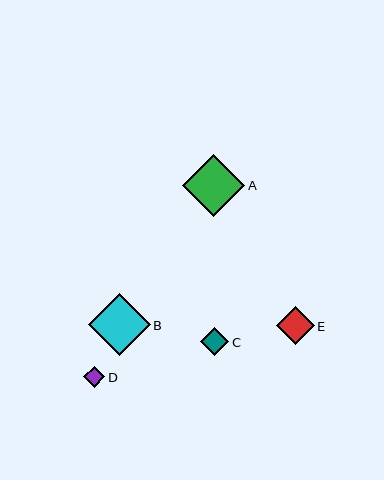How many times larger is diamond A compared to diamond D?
Diamond A is approximately 3.0 times the size of diamond D.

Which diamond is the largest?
Diamond A is the largest with a size of approximately 62 pixels.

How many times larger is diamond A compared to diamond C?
Diamond A is approximately 2.2 times the size of diamond C.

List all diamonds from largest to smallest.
From largest to smallest: A, B, E, C, D.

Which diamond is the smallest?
Diamond D is the smallest with a size of approximately 21 pixels.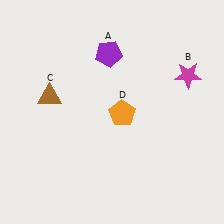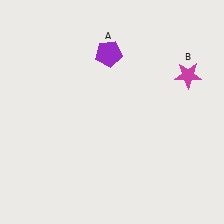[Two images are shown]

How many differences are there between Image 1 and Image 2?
There are 2 differences between the two images.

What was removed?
The brown triangle (C), the orange pentagon (D) were removed in Image 2.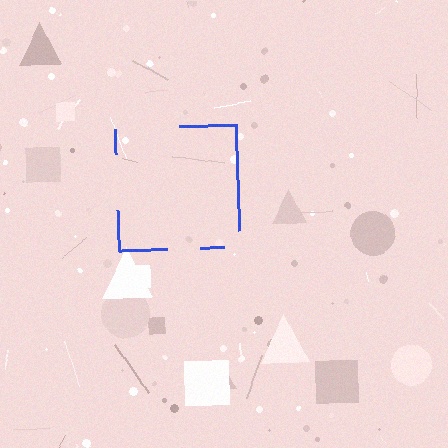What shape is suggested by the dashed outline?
The dashed outline suggests a square.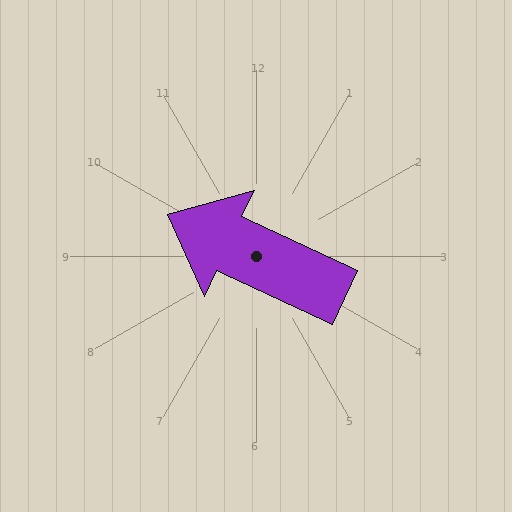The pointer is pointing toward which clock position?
Roughly 10 o'clock.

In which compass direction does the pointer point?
Northwest.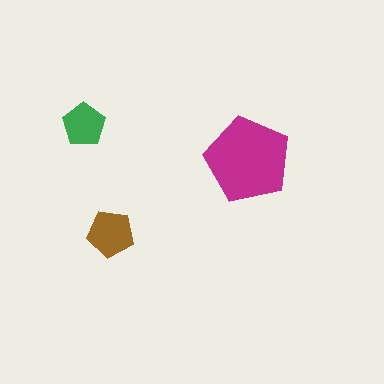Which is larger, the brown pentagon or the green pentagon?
The brown one.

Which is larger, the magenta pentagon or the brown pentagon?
The magenta one.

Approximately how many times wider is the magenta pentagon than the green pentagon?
About 2 times wider.